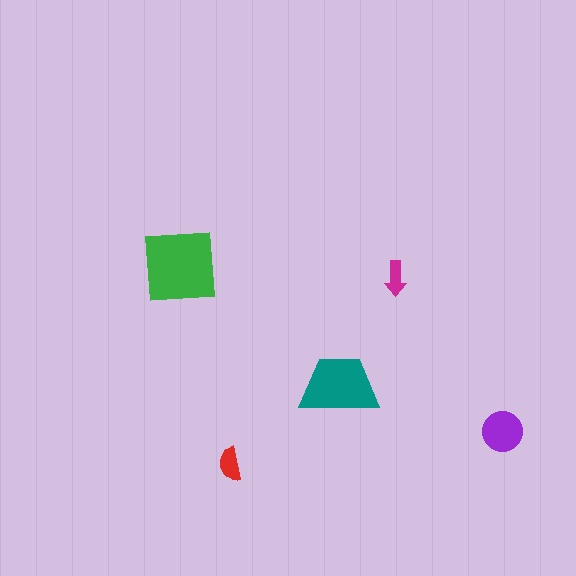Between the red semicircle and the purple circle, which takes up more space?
The purple circle.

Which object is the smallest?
The magenta arrow.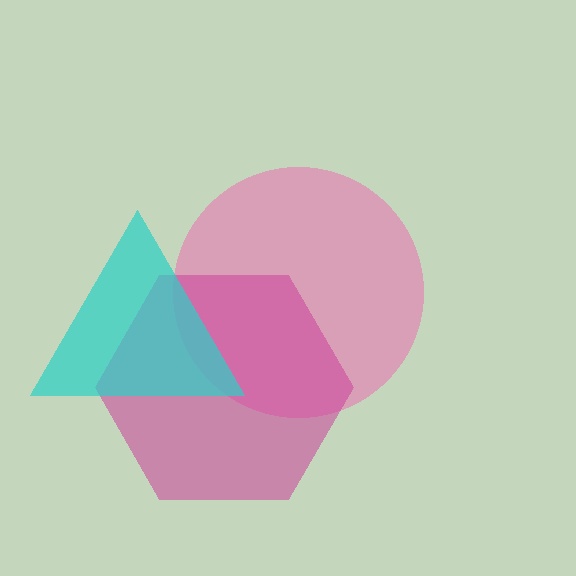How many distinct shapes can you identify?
There are 3 distinct shapes: a pink circle, a magenta hexagon, a cyan triangle.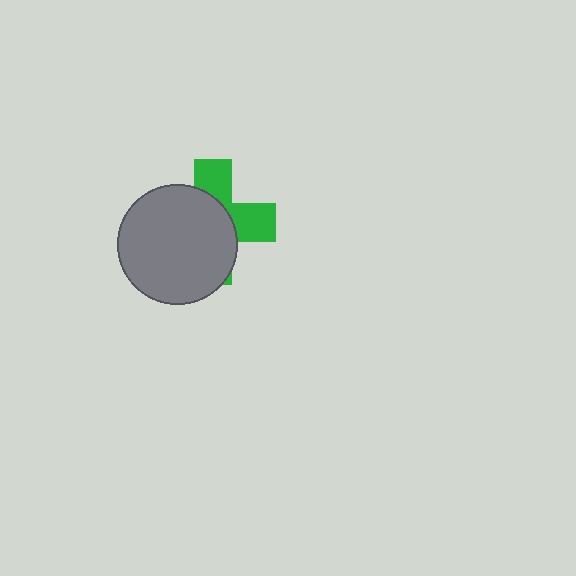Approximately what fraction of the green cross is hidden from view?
Roughly 62% of the green cross is hidden behind the gray circle.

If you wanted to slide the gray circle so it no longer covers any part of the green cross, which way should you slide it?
Slide it toward the lower-left — that is the most direct way to separate the two shapes.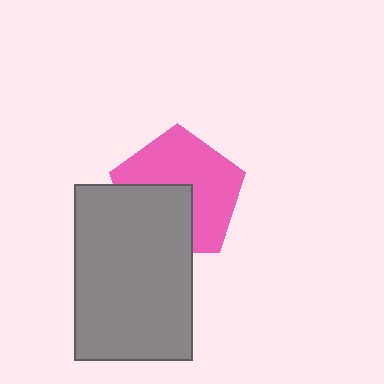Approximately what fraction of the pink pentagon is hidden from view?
Roughly 39% of the pink pentagon is hidden behind the gray rectangle.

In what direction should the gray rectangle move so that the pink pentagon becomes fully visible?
The gray rectangle should move toward the lower-left. That is the shortest direction to clear the overlap and leave the pink pentagon fully visible.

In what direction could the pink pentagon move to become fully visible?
The pink pentagon could move toward the upper-right. That would shift it out from behind the gray rectangle entirely.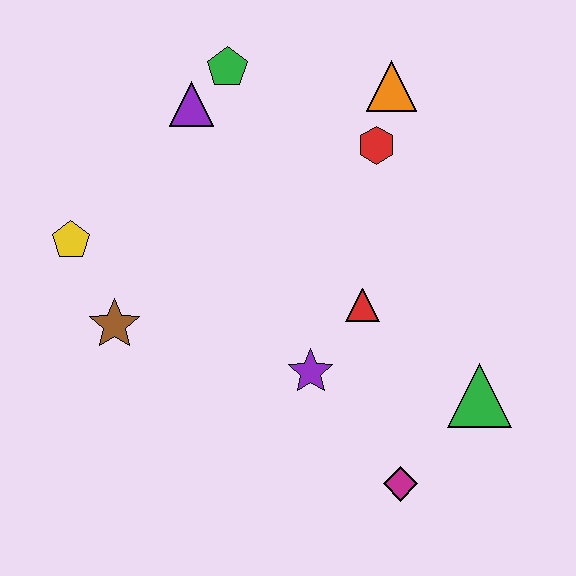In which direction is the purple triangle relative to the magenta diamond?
The purple triangle is above the magenta diamond.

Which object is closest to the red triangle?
The purple star is closest to the red triangle.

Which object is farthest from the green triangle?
The yellow pentagon is farthest from the green triangle.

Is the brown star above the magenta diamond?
Yes